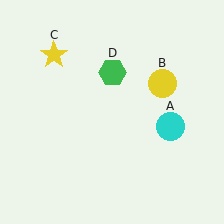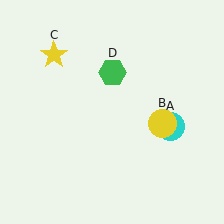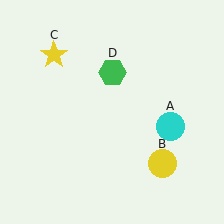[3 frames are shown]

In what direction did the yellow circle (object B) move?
The yellow circle (object B) moved down.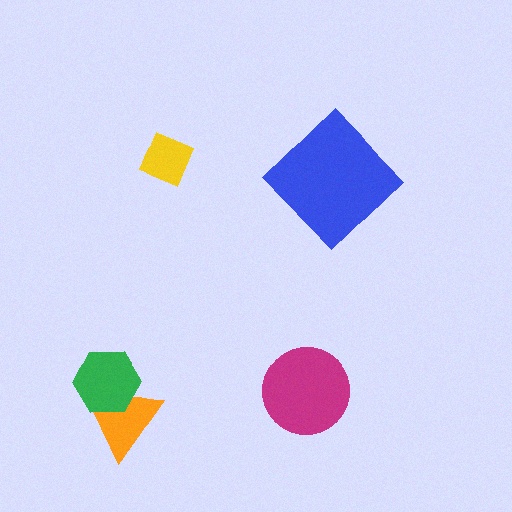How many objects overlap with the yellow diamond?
0 objects overlap with the yellow diamond.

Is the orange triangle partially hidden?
Yes, it is partially covered by another shape.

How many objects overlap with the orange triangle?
1 object overlaps with the orange triangle.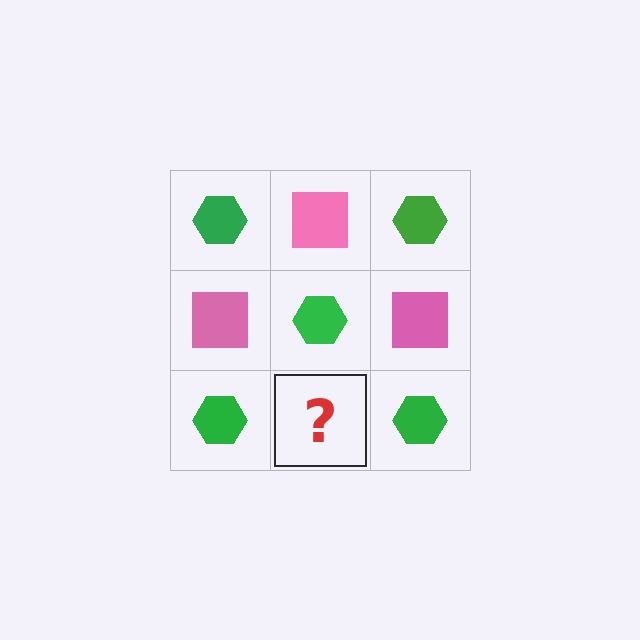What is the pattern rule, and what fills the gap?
The rule is that it alternates green hexagon and pink square in a checkerboard pattern. The gap should be filled with a pink square.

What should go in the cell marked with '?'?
The missing cell should contain a pink square.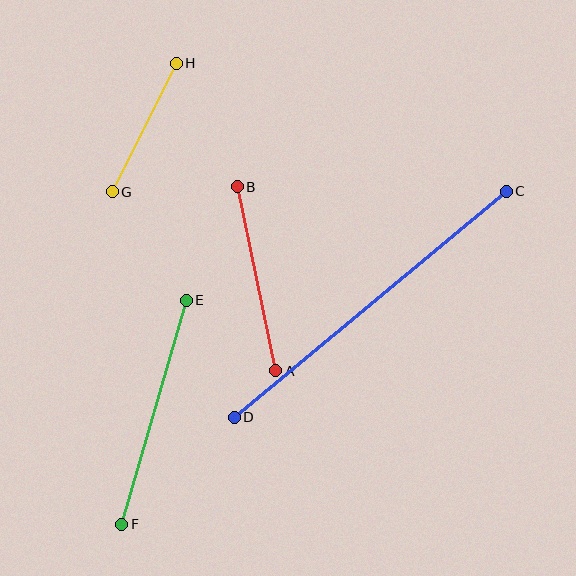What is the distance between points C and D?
The distance is approximately 353 pixels.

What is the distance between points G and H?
The distance is approximately 144 pixels.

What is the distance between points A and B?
The distance is approximately 188 pixels.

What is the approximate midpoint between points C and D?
The midpoint is at approximately (370, 304) pixels.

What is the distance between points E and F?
The distance is approximately 233 pixels.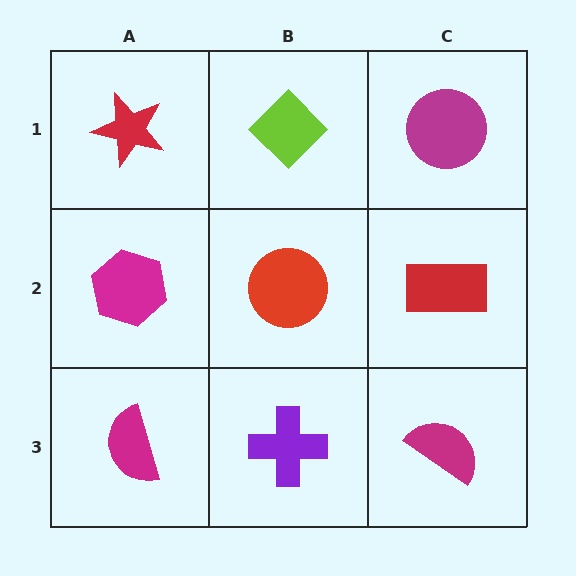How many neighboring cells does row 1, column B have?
3.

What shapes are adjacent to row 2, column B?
A lime diamond (row 1, column B), a purple cross (row 3, column B), a magenta hexagon (row 2, column A), a red rectangle (row 2, column C).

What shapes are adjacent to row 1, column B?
A red circle (row 2, column B), a red star (row 1, column A), a magenta circle (row 1, column C).